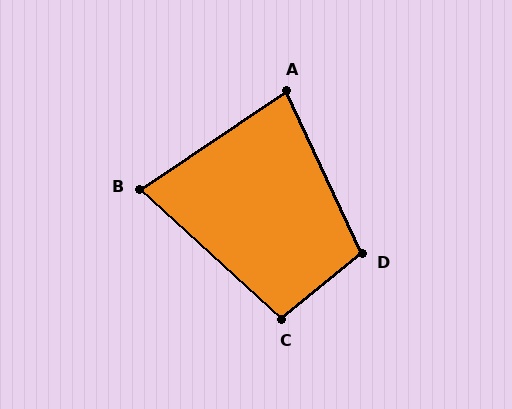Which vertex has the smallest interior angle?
B, at approximately 76 degrees.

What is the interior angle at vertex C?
Approximately 99 degrees (obtuse).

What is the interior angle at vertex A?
Approximately 81 degrees (acute).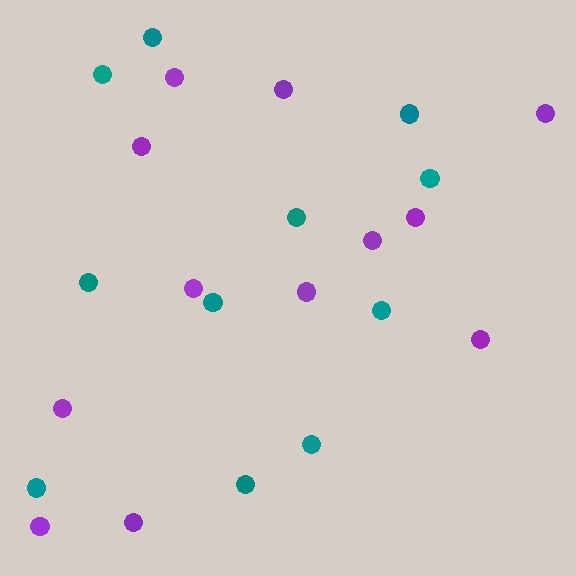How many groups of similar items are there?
There are 2 groups: one group of teal circles (11) and one group of purple circles (12).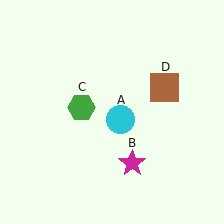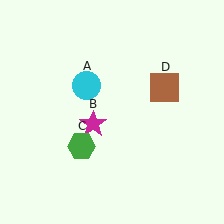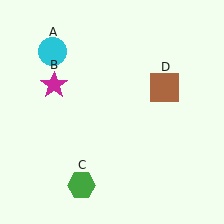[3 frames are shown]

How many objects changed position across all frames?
3 objects changed position: cyan circle (object A), magenta star (object B), green hexagon (object C).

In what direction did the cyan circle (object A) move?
The cyan circle (object A) moved up and to the left.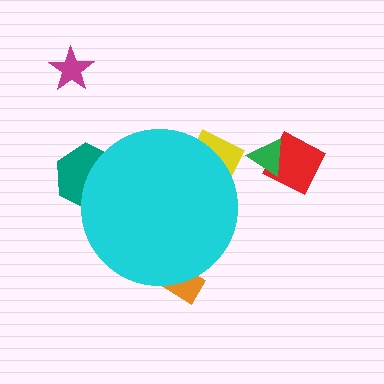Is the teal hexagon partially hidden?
Yes, the teal hexagon is partially hidden behind the cyan circle.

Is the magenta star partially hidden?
No, the magenta star is fully visible.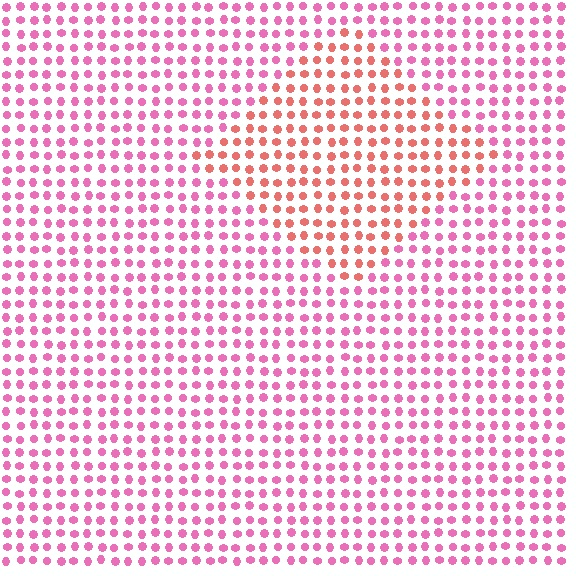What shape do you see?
I see a diamond.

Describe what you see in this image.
The image is filled with small pink elements in a uniform arrangement. A diamond-shaped region is visible where the elements are tinted to a slightly different hue, forming a subtle color boundary.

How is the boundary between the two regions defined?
The boundary is defined purely by a slight shift in hue (about 37 degrees). Spacing, size, and orientation are identical on both sides.